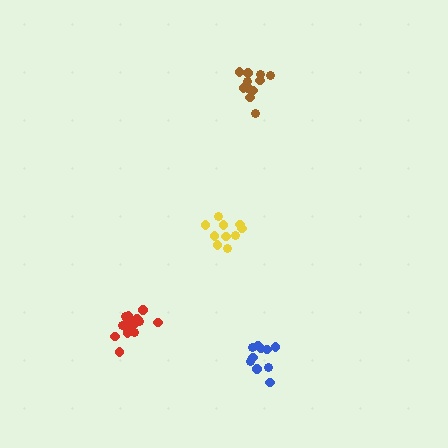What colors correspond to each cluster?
The clusters are colored: brown, blue, red, yellow.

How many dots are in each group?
Group 1: 11 dots, Group 2: 11 dots, Group 3: 15 dots, Group 4: 10 dots (47 total).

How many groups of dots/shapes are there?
There are 4 groups.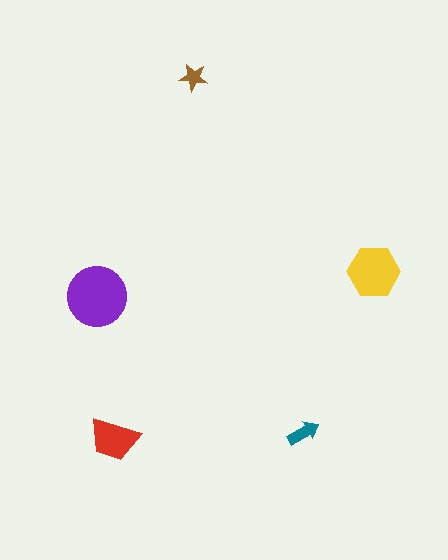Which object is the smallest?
The brown star.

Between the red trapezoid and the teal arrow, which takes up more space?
The red trapezoid.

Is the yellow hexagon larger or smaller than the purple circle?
Smaller.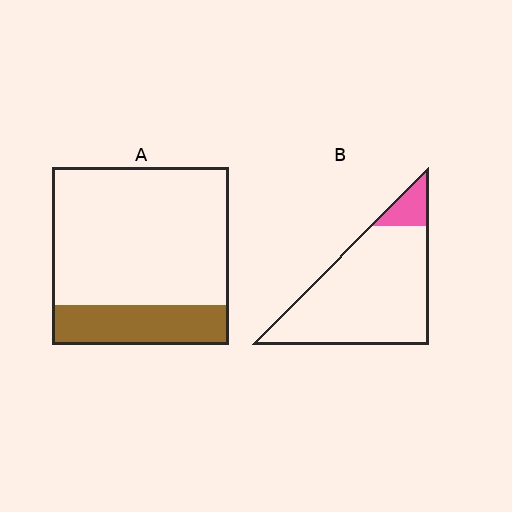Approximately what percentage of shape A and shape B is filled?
A is approximately 20% and B is approximately 10%.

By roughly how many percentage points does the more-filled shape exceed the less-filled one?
By roughly 10 percentage points (A over B).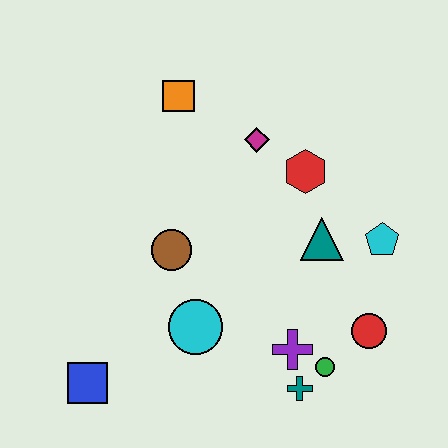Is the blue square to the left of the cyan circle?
Yes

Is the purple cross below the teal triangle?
Yes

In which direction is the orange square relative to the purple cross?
The orange square is above the purple cross.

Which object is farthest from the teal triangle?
The blue square is farthest from the teal triangle.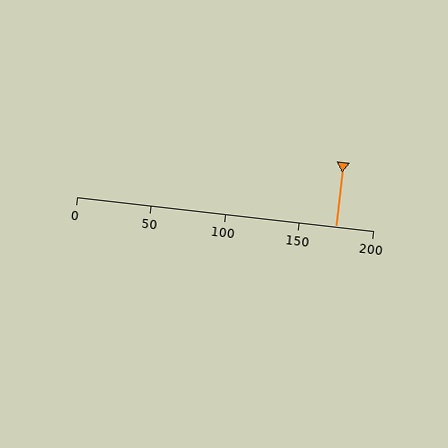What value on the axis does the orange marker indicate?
The marker indicates approximately 175.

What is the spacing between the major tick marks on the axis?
The major ticks are spaced 50 apart.